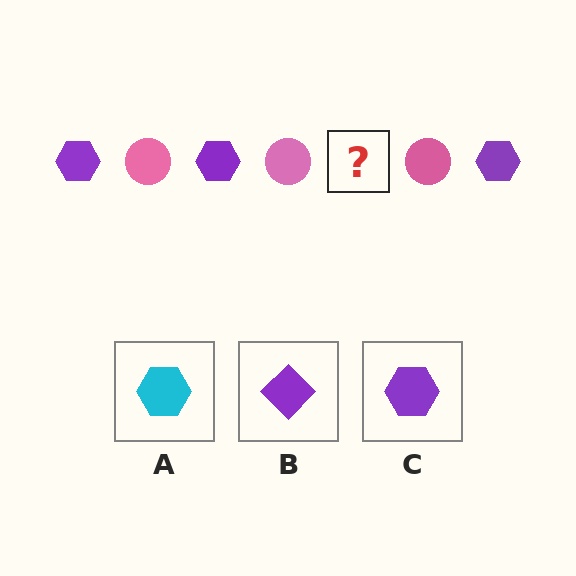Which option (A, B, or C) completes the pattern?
C.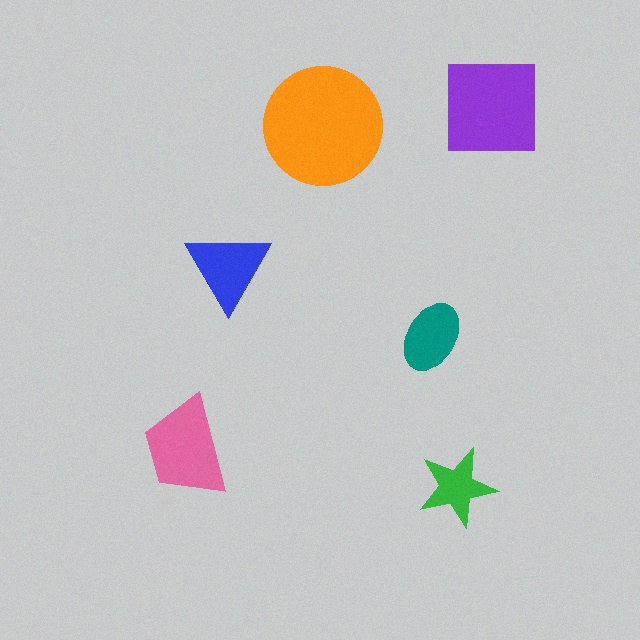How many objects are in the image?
There are 6 objects in the image.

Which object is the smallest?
The green star.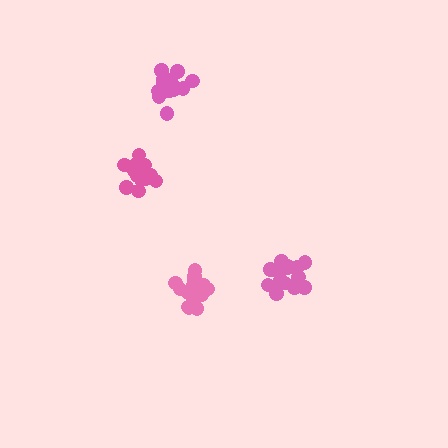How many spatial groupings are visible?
There are 4 spatial groupings.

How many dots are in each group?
Group 1: 15 dots, Group 2: 16 dots, Group 3: 17 dots, Group 4: 17 dots (65 total).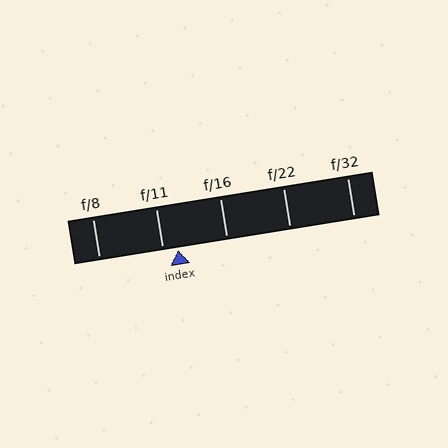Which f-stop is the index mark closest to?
The index mark is closest to f/11.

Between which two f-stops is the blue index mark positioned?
The index mark is between f/11 and f/16.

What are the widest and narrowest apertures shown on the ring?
The widest aperture shown is f/8 and the narrowest is f/32.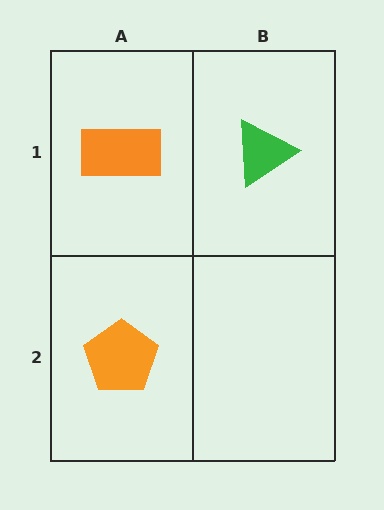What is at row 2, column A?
An orange pentagon.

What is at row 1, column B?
A green triangle.